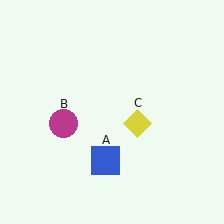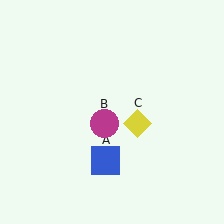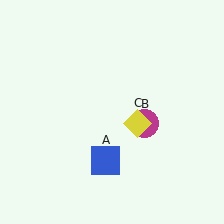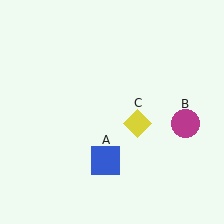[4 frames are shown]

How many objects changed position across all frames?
1 object changed position: magenta circle (object B).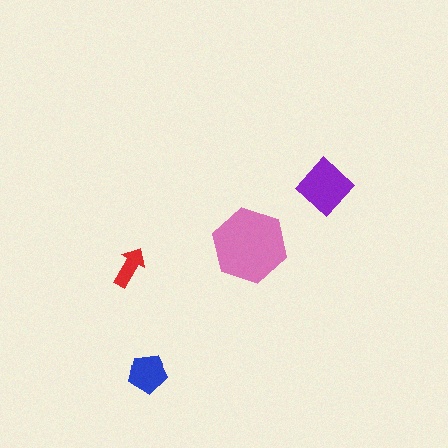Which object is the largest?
The pink hexagon.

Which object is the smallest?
The red arrow.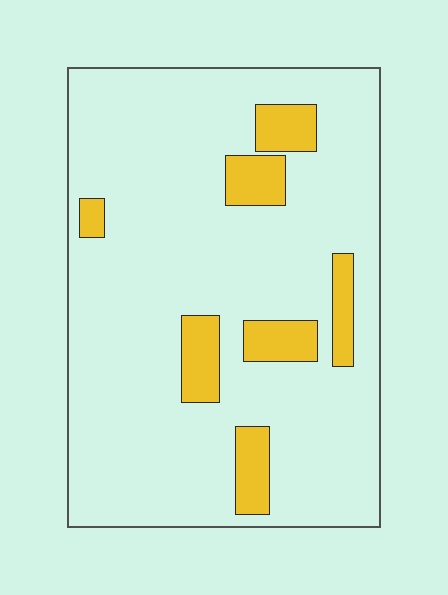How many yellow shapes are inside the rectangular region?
7.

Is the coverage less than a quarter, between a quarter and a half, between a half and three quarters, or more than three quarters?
Less than a quarter.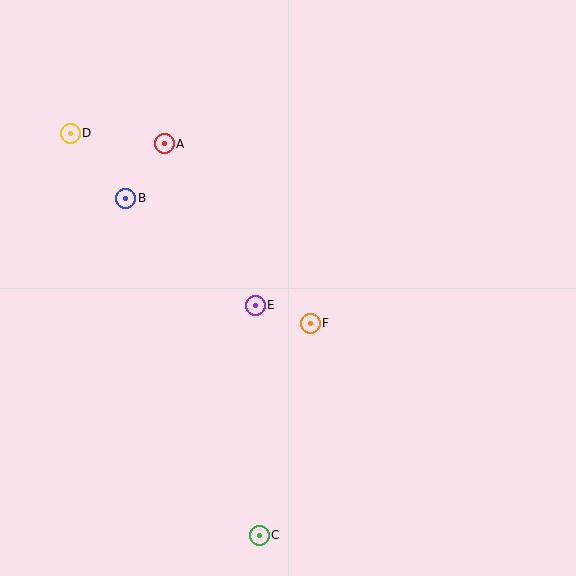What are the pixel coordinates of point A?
Point A is at (164, 144).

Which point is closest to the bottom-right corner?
Point C is closest to the bottom-right corner.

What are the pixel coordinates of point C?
Point C is at (259, 535).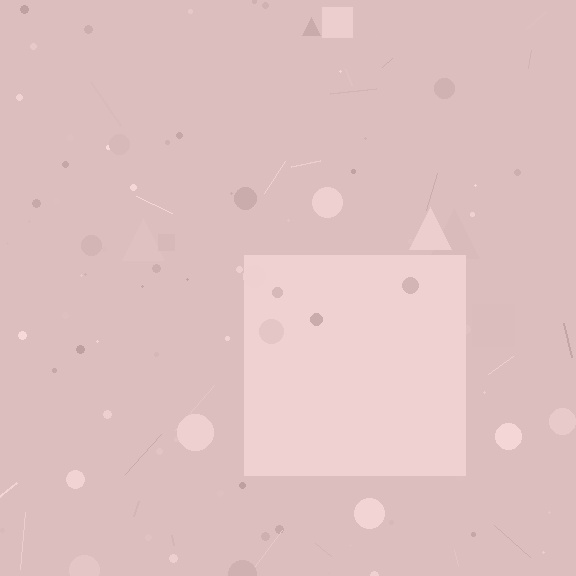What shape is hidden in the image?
A square is hidden in the image.